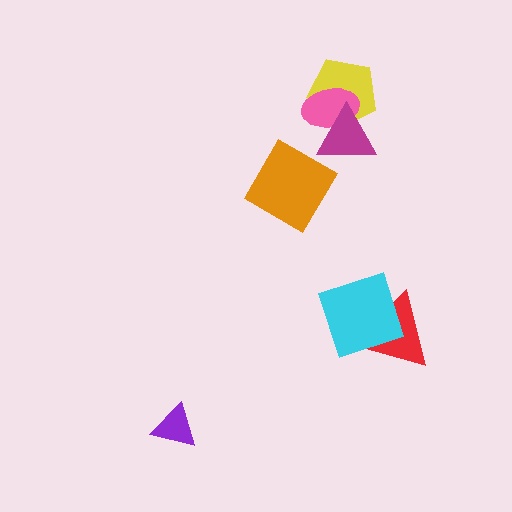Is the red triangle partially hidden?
Yes, it is partially covered by another shape.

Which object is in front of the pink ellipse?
The magenta triangle is in front of the pink ellipse.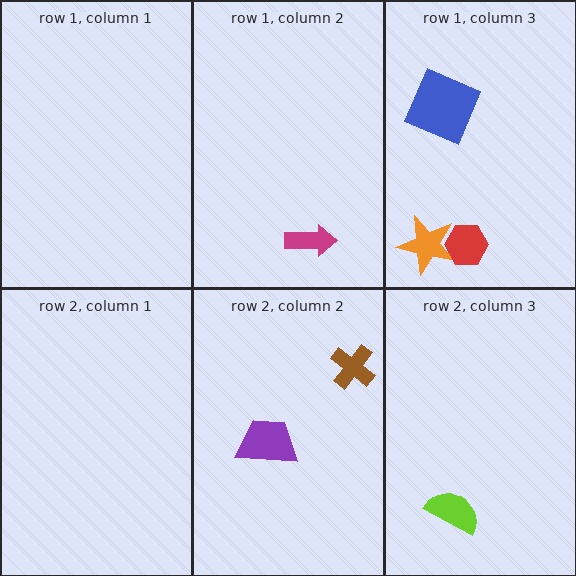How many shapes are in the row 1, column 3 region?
3.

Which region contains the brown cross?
The row 2, column 2 region.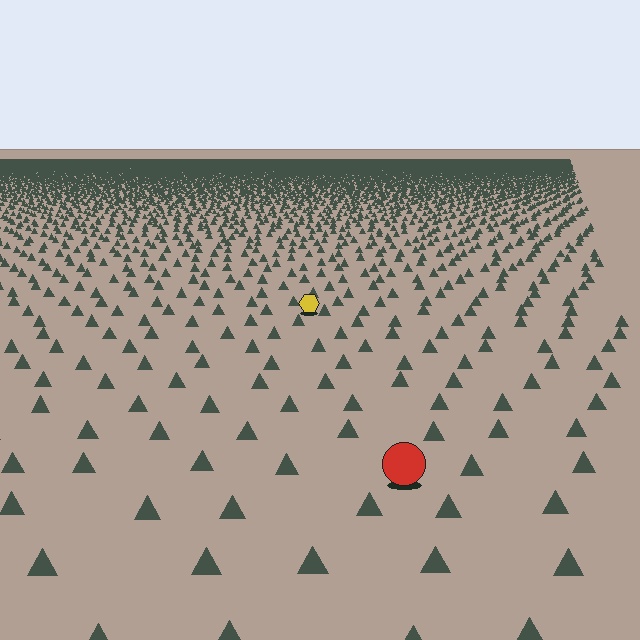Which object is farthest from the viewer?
The yellow hexagon is farthest from the viewer. It appears smaller and the ground texture around it is denser.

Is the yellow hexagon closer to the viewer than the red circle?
No. The red circle is closer — you can tell from the texture gradient: the ground texture is coarser near it.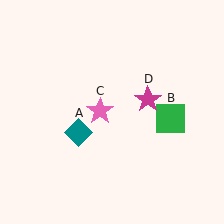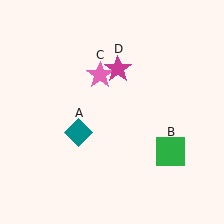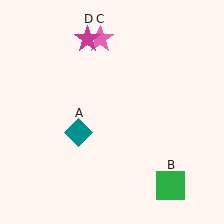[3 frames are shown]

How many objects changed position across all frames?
3 objects changed position: green square (object B), pink star (object C), magenta star (object D).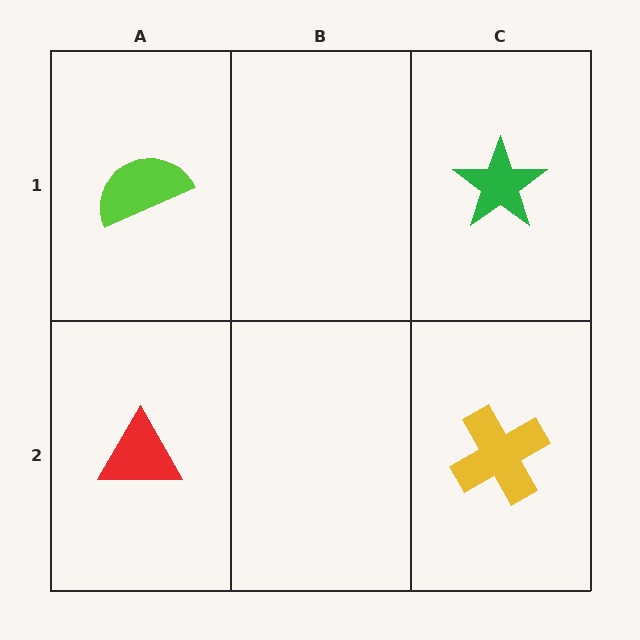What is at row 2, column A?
A red triangle.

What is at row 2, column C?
A yellow cross.